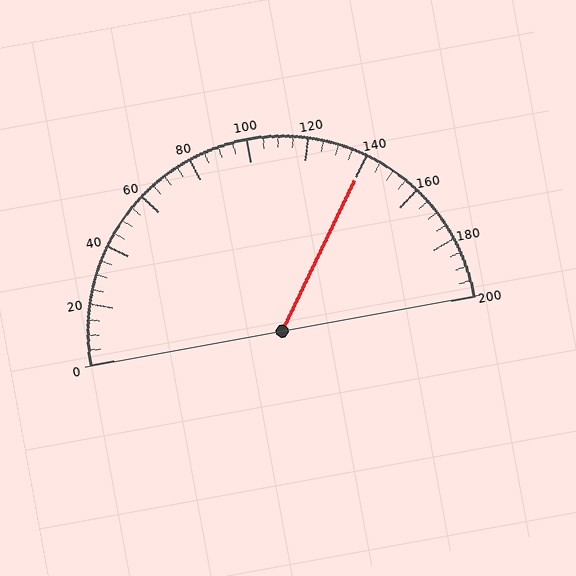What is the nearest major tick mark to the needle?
The nearest major tick mark is 140.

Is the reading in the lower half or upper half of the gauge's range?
The reading is in the upper half of the range (0 to 200).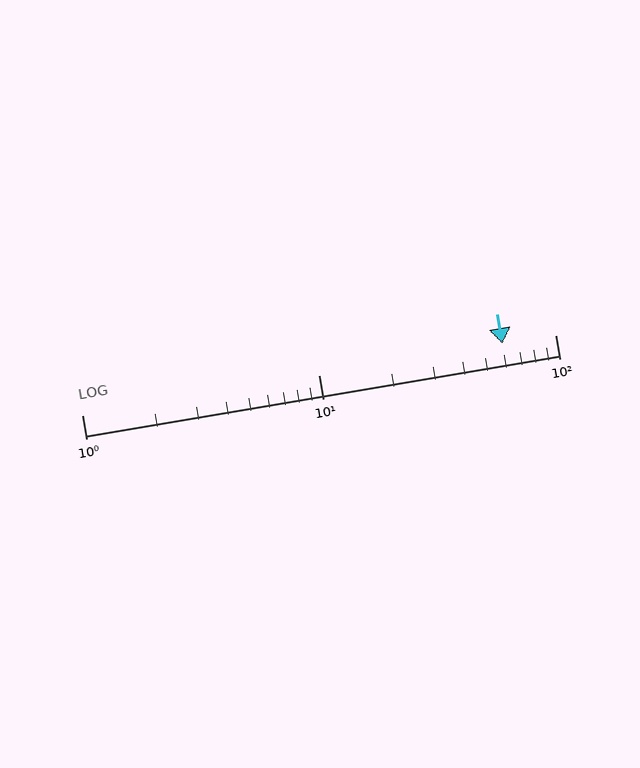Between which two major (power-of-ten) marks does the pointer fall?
The pointer is between 10 and 100.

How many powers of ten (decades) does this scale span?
The scale spans 2 decades, from 1 to 100.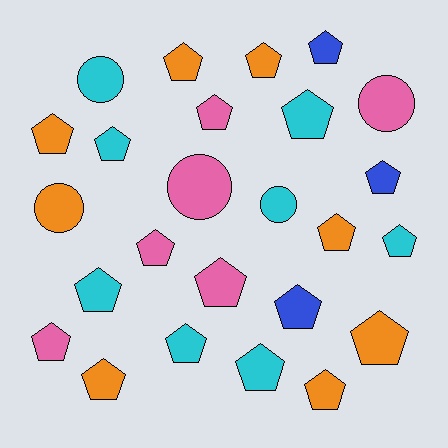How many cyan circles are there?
There are 2 cyan circles.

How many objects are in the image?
There are 25 objects.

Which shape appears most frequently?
Pentagon, with 20 objects.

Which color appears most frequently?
Cyan, with 8 objects.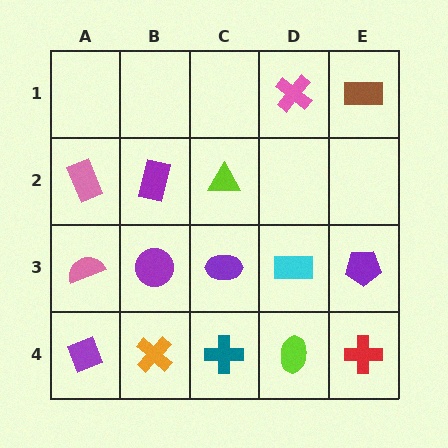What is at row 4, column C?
A teal cross.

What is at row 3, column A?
A pink semicircle.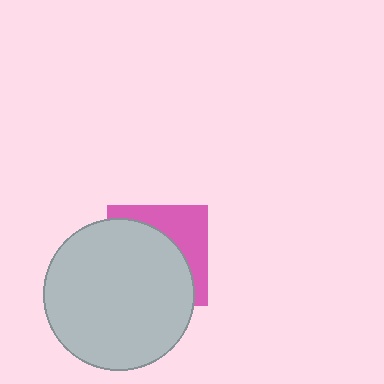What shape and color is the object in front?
The object in front is a light gray circle.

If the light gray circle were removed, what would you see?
You would see the complete pink square.